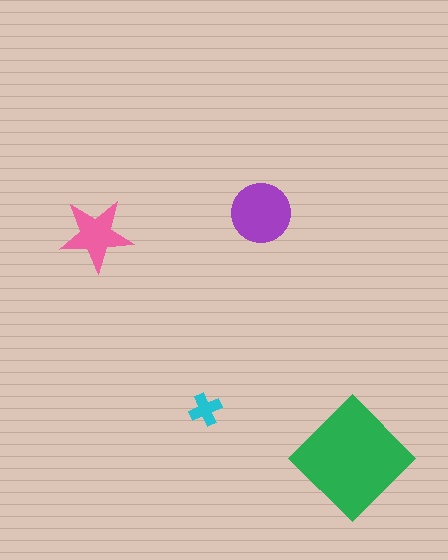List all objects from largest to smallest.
The green diamond, the purple circle, the pink star, the cyan cross.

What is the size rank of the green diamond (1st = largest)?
1st.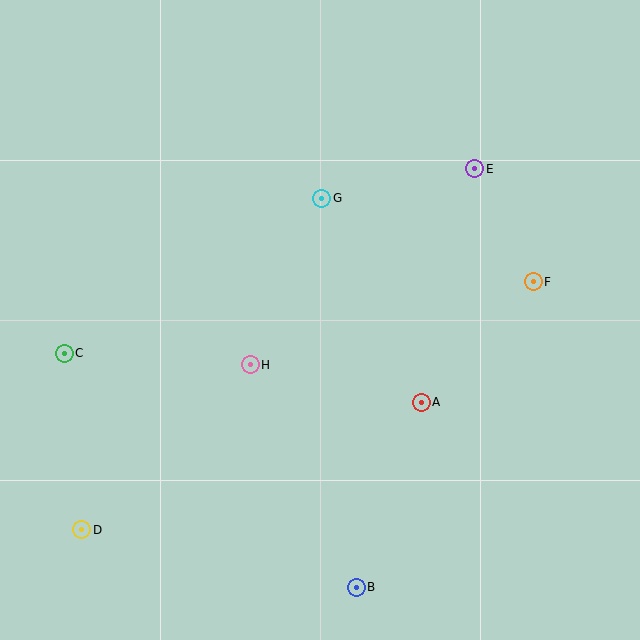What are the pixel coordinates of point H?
Point H is at (250, 365).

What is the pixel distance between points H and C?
The distance between H and C is 186 pixels.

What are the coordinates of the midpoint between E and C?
The midpoint between E and C is at (270, 261).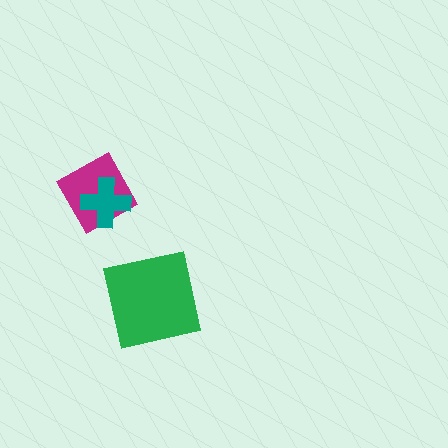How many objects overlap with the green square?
0 objects overlap with the green square.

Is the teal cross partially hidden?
No, no other shape covers it.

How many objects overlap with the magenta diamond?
1 object overlaps with the magenta diamond.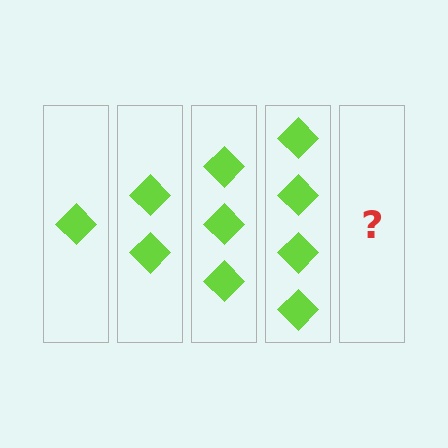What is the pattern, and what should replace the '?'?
The pattern is that each step adds one more diamond. The '?' should be 5 diamonds.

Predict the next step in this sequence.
The next step is 5 diamonds.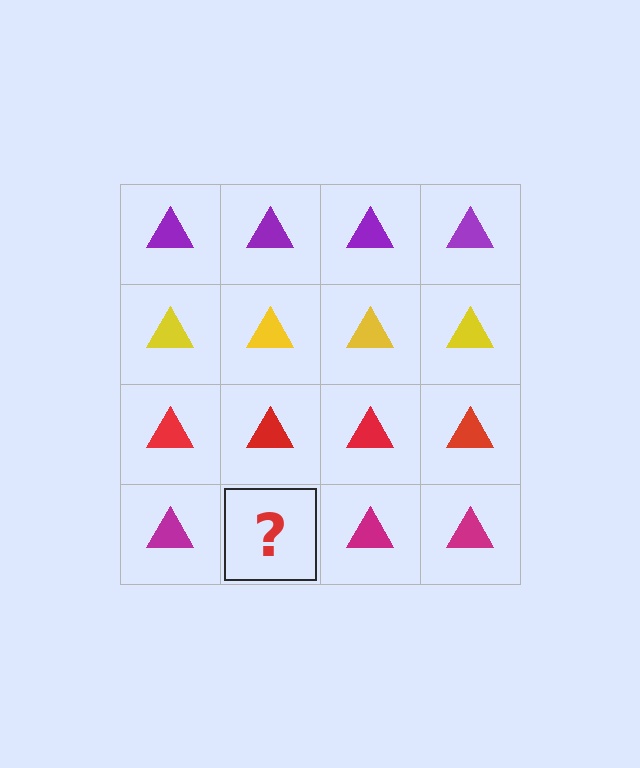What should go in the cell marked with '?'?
The missing cell should contain a magenta triangle.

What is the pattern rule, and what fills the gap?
The rule is that each row has a consistent color. The gap should be filled with a magenta triangle.